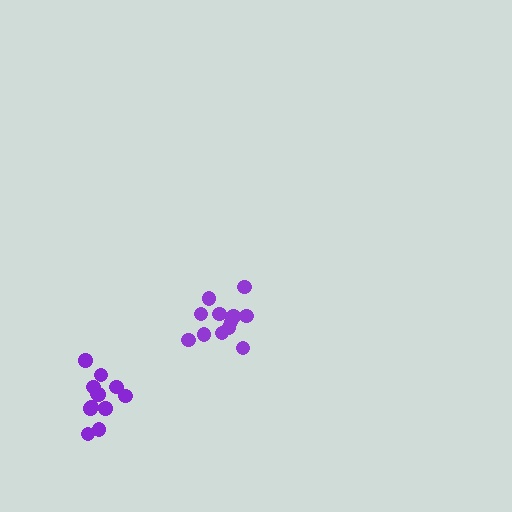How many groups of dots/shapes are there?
There are 2 groups.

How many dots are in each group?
Group 1: 12 dots, Group 2: 12 dots (24 total).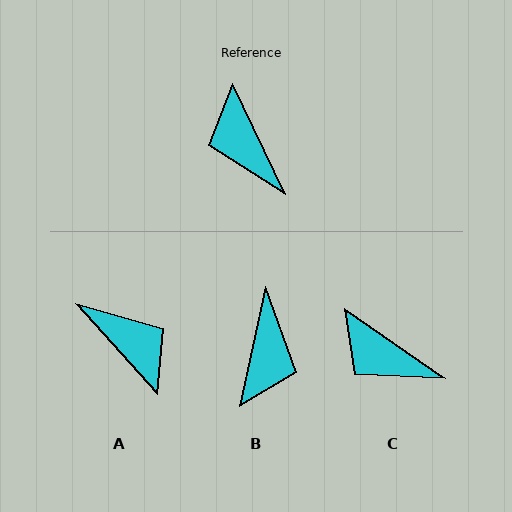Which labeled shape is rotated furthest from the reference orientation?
A, about 163 degrees away.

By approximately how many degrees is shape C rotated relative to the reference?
Approximately 30 degrees counter-clockwise.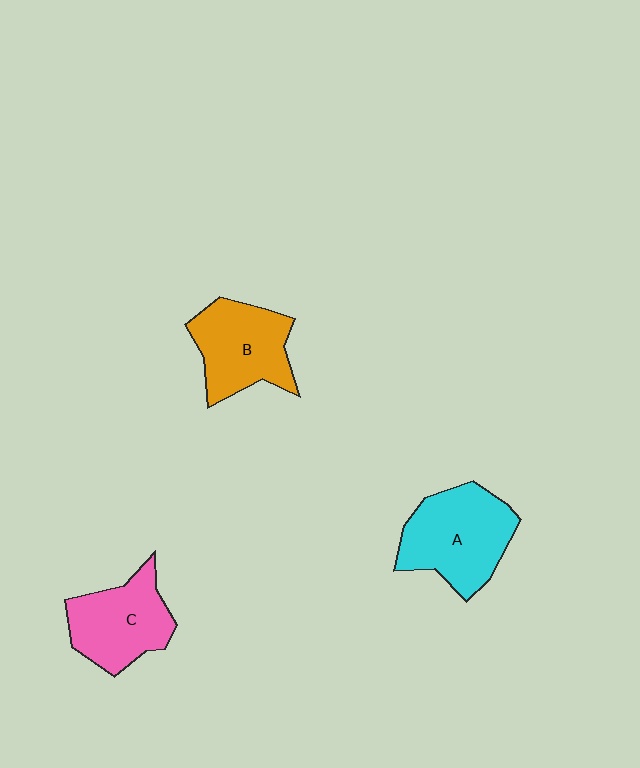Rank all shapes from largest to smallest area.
From largest to smallest: A (cyan), B (orange), C (pink).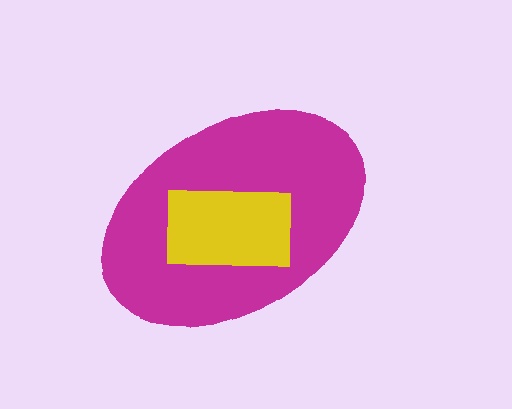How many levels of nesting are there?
2.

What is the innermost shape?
The yellow rectangle.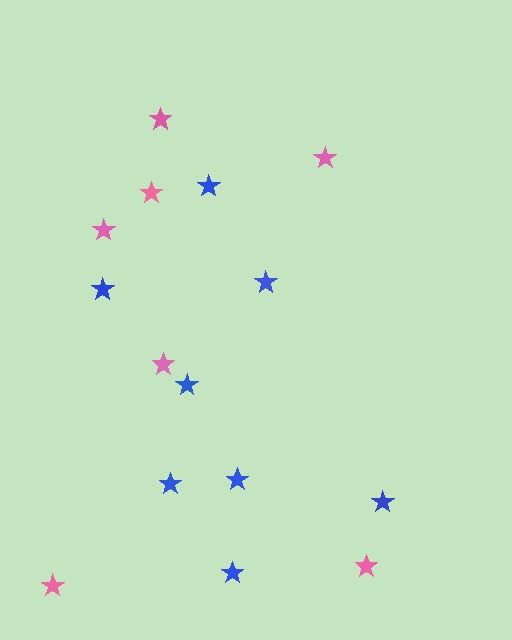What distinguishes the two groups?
There are 2 groups: one group of blue stars (8) and one group of pink stars (7).